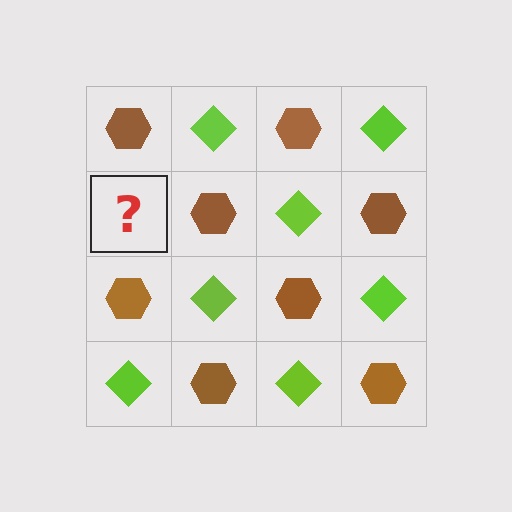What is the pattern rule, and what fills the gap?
The rule is that it alternates brown hexagon and lime diamond in a checkerboard pattern. The gap should be filled with a lime diamond.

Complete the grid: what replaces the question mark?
The question mark should be replaced with a lime diamond.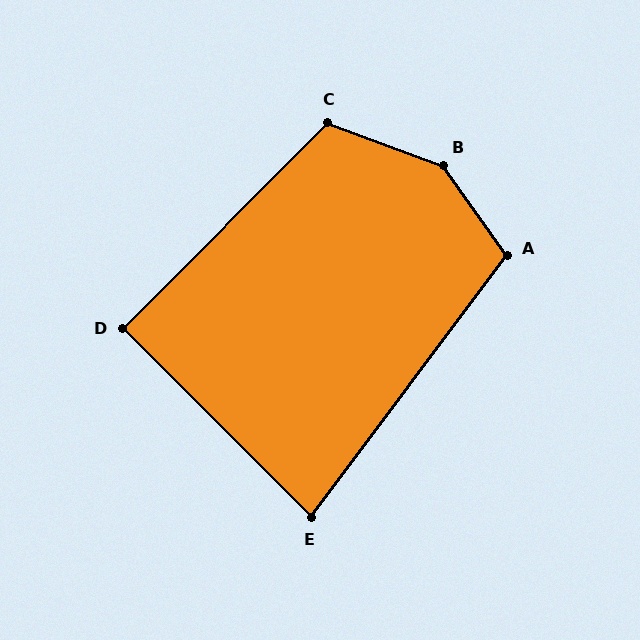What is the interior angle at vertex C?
Approximately 114 degrees (obtuse).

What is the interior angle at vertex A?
Approximately 108 degrees (obtuse).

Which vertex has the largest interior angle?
B, at approximately 146 degrees.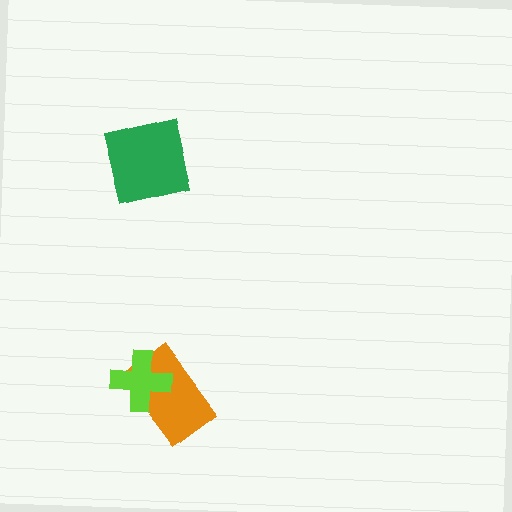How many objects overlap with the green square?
0 objects overlap with the green square.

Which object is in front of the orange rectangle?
The lime cross is in front of the orange rectangle.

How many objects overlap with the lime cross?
1 object overlaps with the lime cross.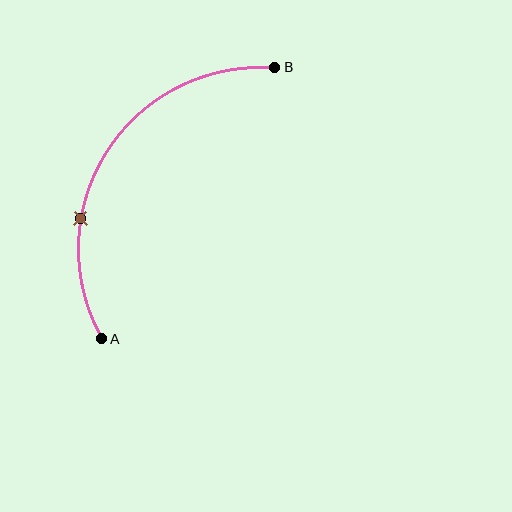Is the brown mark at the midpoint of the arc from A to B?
No. The brown mark lies on the arc but is closer to endpoint A. The arc midpoint would be at the point on the curve equidistant along the arc from both A and B.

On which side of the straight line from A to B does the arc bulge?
The arc bulges to the left of the straight line connecting A and B.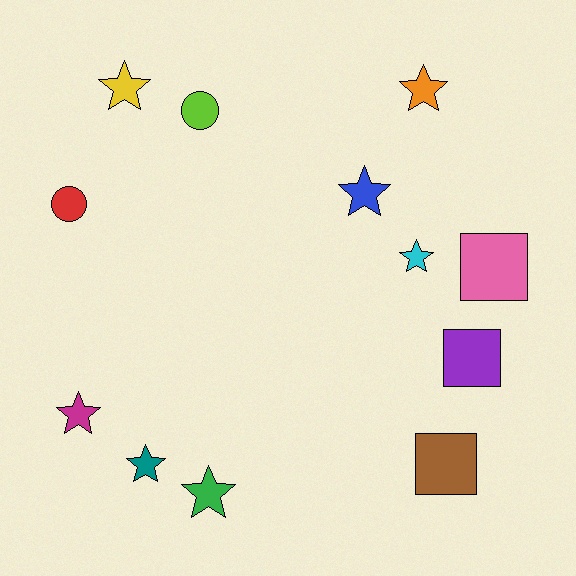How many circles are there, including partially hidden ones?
There are 2 circles.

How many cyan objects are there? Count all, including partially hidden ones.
There is 1 cyan object.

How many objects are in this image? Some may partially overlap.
There are 12 objects.